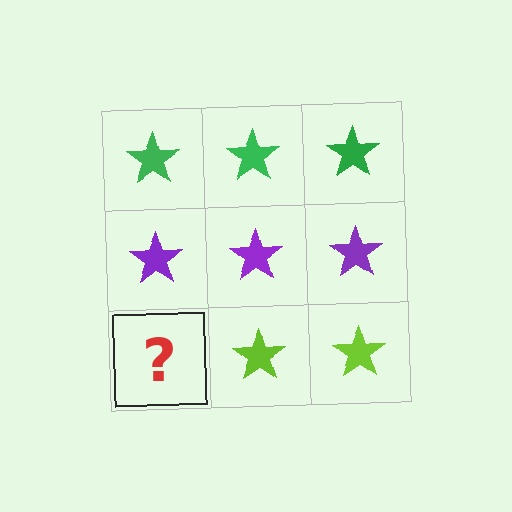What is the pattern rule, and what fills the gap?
The rule is that each row has a consistent color. The gap should be filled with a lime star.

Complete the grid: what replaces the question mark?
The question mark should be replaced with a lime star.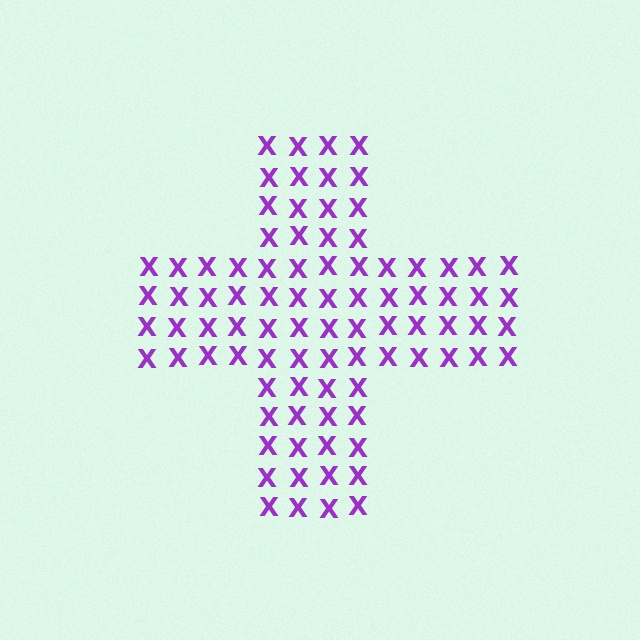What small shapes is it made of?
It is made of small letter X's.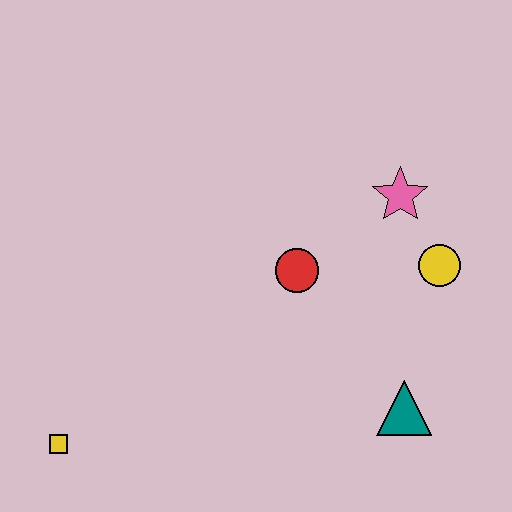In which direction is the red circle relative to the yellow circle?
The red circle is to the left of the yellow circle.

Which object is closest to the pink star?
The yellow circle is closest to the pink star.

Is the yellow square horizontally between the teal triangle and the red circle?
No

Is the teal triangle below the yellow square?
No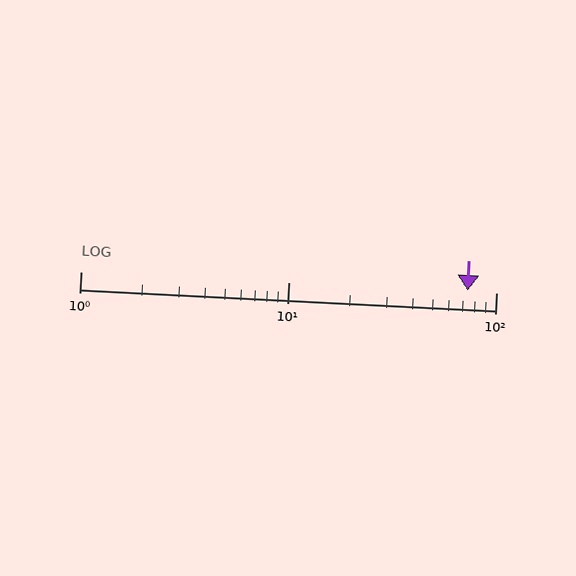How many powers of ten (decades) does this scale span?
The scale spans 2 decades, from 1 to 100.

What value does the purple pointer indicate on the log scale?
The pointer indicates approximately 73.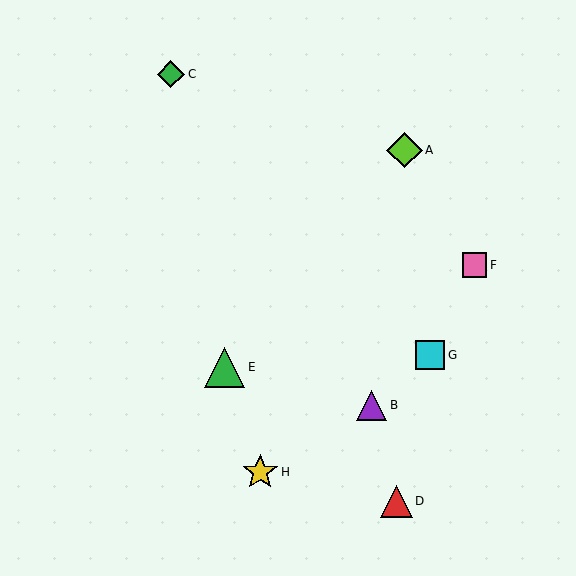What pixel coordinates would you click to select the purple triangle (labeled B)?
Click at (371, 405) to select the purple triangle B.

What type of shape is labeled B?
Shape B is a purple triangle.